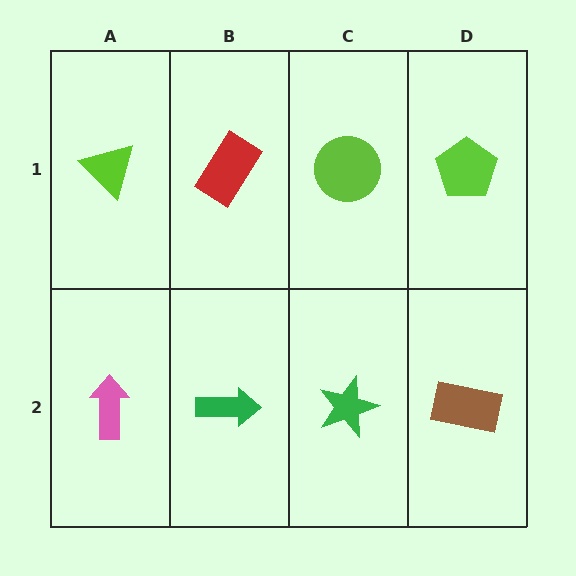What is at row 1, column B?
A red rectangle.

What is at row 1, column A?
A lime triangle.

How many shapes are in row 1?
4 shapes.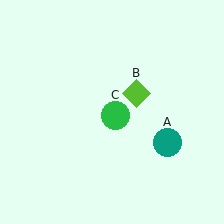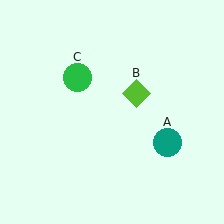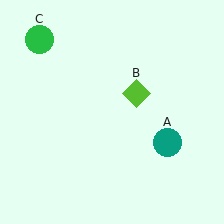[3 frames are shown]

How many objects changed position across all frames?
1 object changed position: green circle (object C).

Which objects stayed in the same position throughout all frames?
Teal circle (object A) and lime diamond (object B) remained stationary.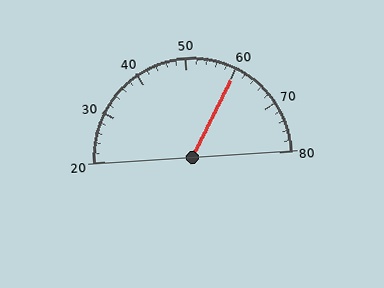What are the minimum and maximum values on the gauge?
The gauge ranges from 20 to 80.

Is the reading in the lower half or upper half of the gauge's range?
The reading is in the upper half of the range (20 to 80).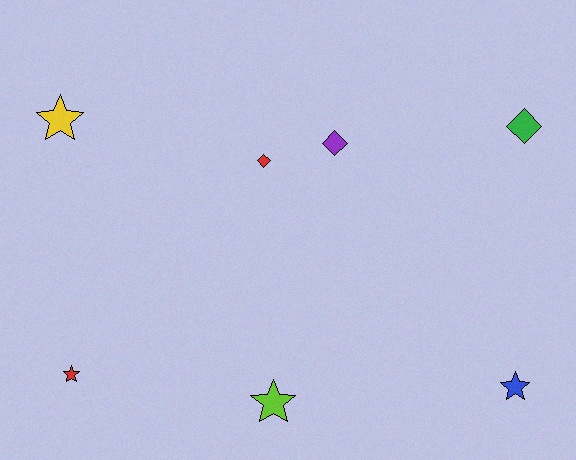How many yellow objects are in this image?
There is 1 yellow object.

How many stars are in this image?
There are 4 stars.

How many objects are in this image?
There are 7 objects.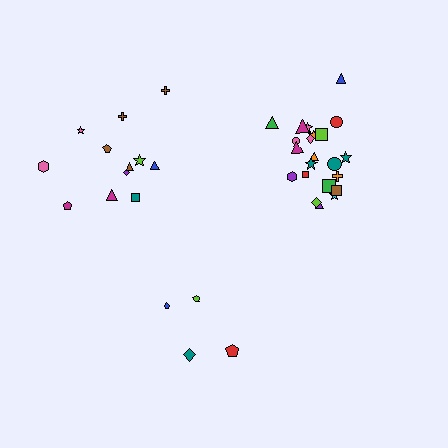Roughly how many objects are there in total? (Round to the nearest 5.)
Roughly 40 objects in total.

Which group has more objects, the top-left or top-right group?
The top-right group.